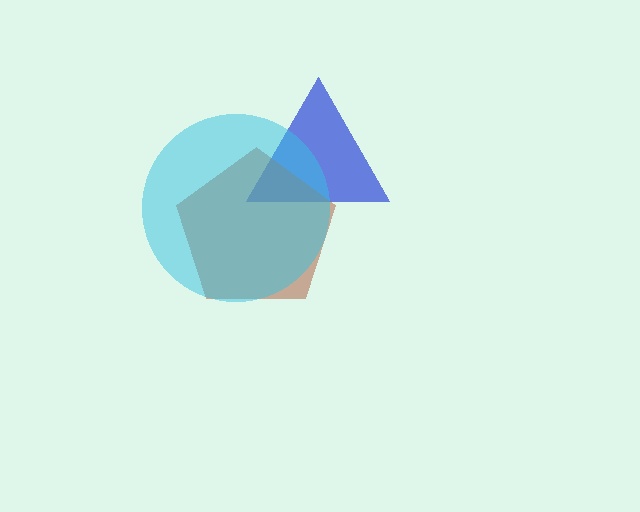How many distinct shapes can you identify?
There are 3 distinct shapes: a blue triangle, a brown pentagon, a cyan circle.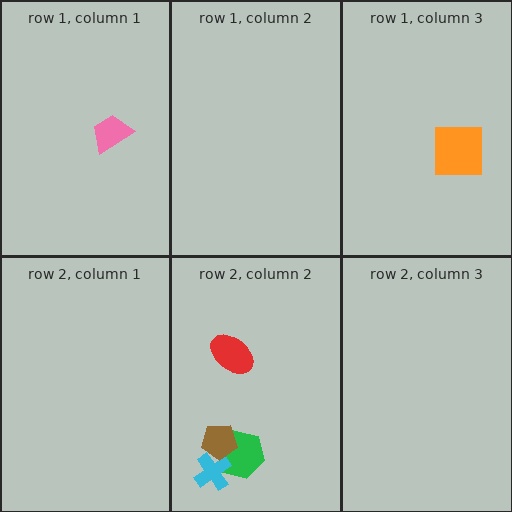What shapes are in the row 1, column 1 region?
The pink trapezoid.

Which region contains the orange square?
The row 1, column 3 region.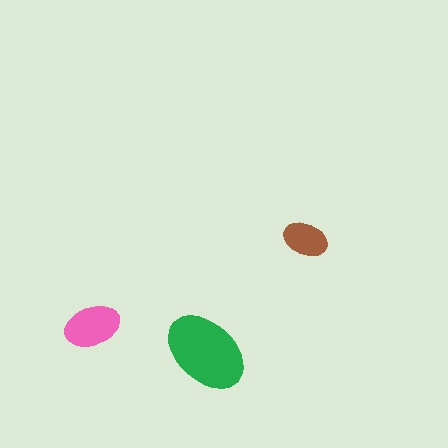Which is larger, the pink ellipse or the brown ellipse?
The pink one.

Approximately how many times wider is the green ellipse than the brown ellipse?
About 2 times wider.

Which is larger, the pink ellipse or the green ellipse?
The green one.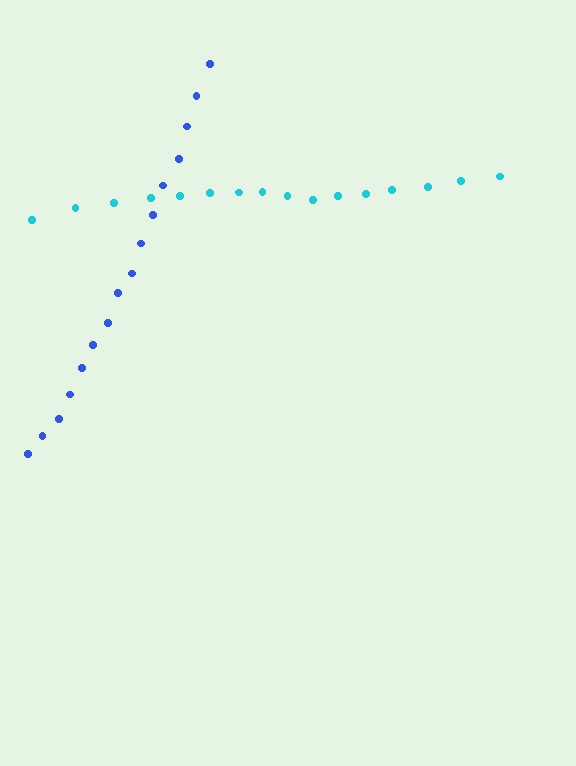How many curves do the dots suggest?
There are 2 distinct paths.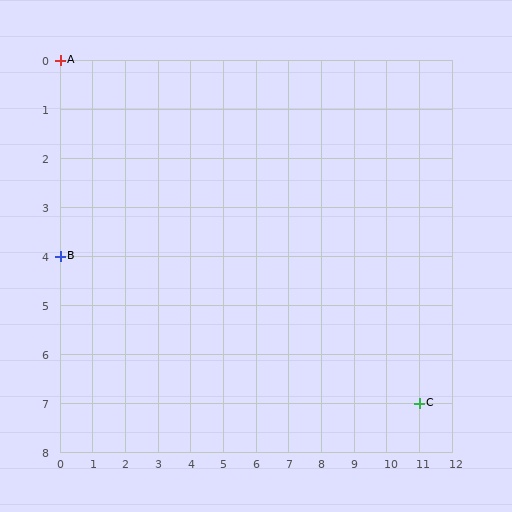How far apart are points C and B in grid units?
Points C and B are 11 columns and 3 rows apart (about 11.4 grid units diagonally).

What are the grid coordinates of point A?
Point A is at grid coordinates (0, 0).